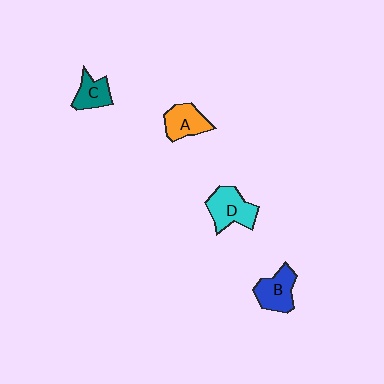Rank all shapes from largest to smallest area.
From largest to smallest: D (cyan), B (blue), A (orange), C (teal).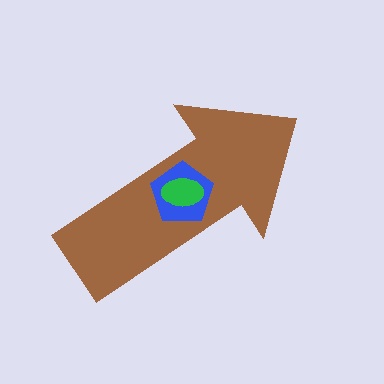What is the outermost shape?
The brown arrow.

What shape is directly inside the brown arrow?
The blue pentagon.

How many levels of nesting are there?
3.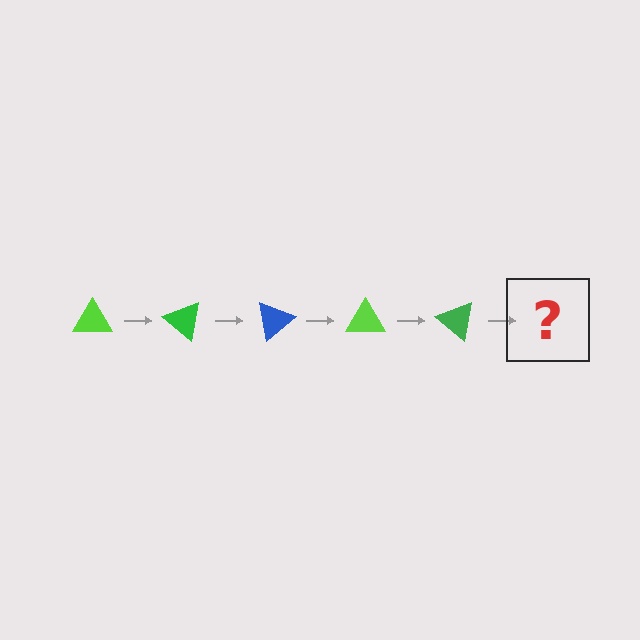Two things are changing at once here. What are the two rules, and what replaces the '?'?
The two rules are that it rotates 40 degrees each step and the color cycles through lime, green, and blue. The '?' should be a blue triangle, rotated 200 degrees from the start.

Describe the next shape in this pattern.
It should be a blue triangle, rotated 200 degrees from the start.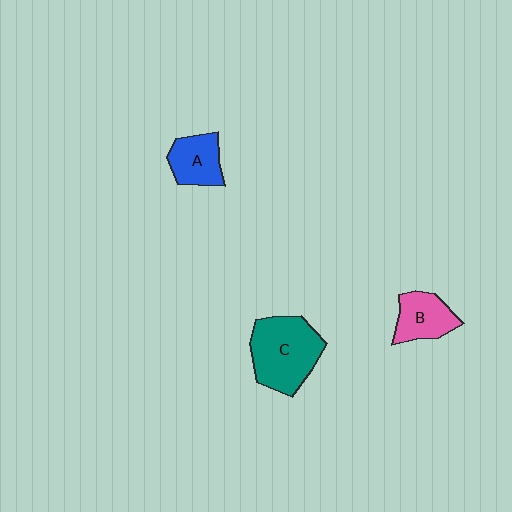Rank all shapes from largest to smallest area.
From largest to smallest: C (teal), B (pink), A (blue).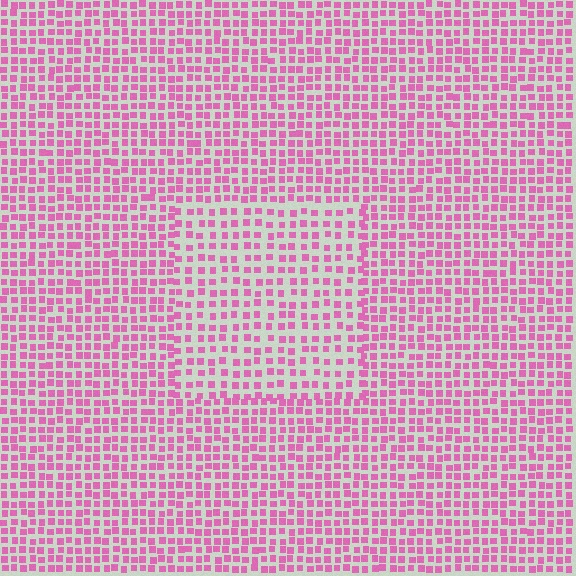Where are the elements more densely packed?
The elements are more densely packed outside the rectangle boundary.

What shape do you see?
I see a rectangle.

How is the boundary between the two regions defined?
The boundary is defined by a change in element density (approximately 1.5x ratio). All elements are the same color, size, and shape.